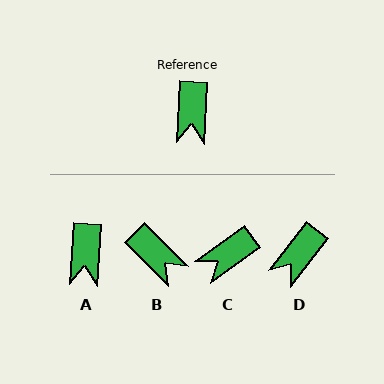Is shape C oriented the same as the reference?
No, it is off by about 51 degrees.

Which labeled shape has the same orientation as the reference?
A.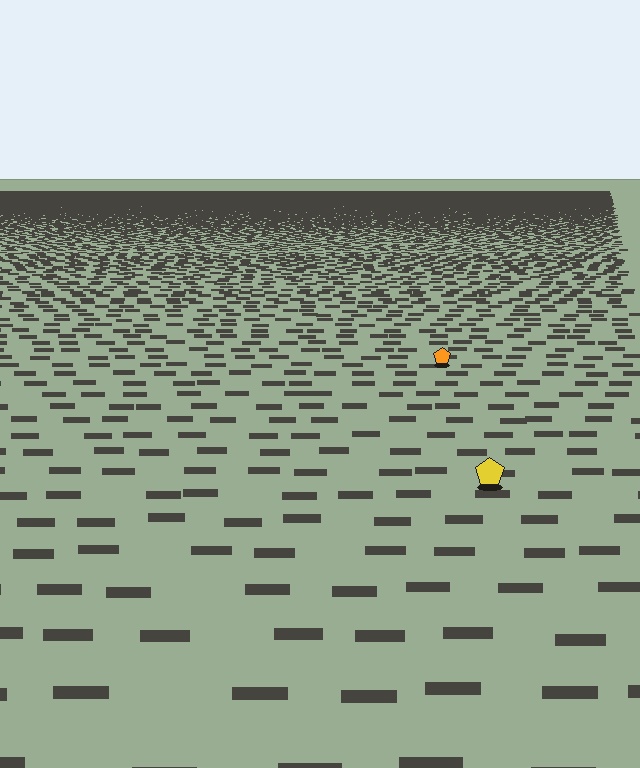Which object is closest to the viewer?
The yellow pentagon is closest. The texture marks near it are larger and more spread out.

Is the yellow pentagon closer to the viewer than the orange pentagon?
Yes. The yellow pentagon is closer — you can tell from the texture gradient: the ground texture is coarser near it.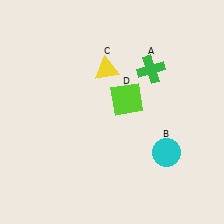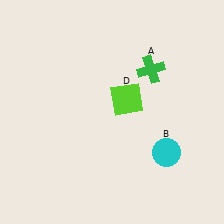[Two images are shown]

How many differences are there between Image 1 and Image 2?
There is 1 difference between the two images.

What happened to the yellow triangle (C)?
The yellow triangle (C) was removed in Image 2. It was in the top-left area of Image 1.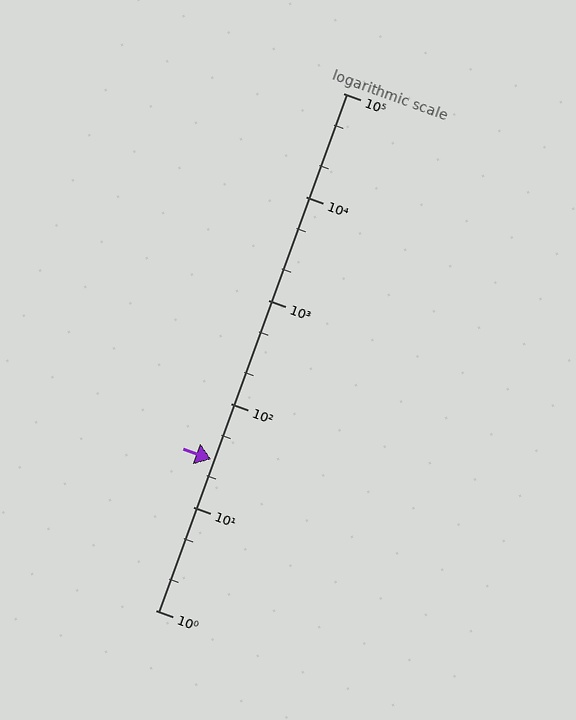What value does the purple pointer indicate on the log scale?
The pointer indicates approximately 29.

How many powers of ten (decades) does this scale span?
The scale spans 5 decades, from 1 to 100000.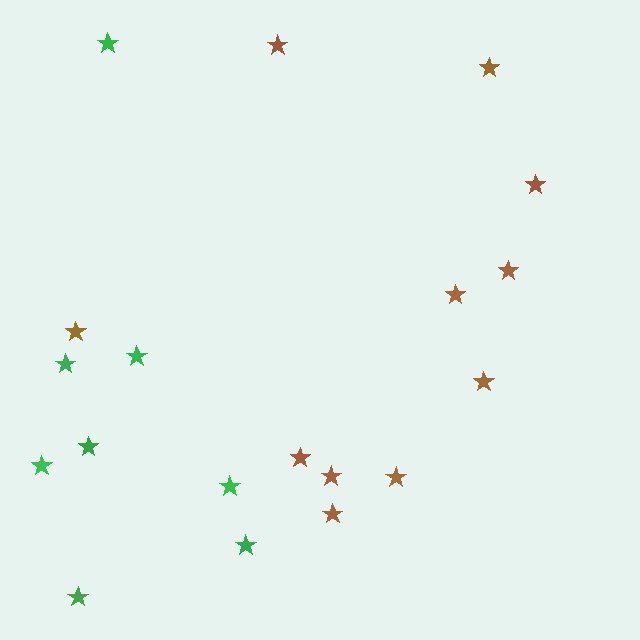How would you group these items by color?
There are 2 groups: one group of brown stars (11) and one group of green stars (8).